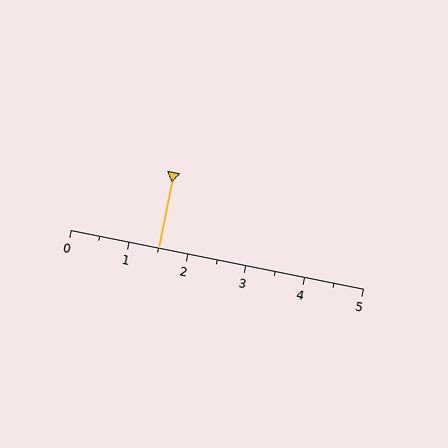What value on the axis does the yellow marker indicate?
The marker indicates approximately 1.5.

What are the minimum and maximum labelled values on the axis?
The axis runs from 0 to 5.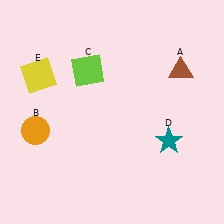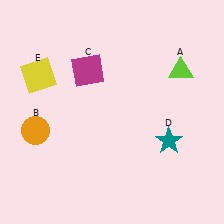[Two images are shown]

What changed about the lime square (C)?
In Image 1, C is lime. In Image 2, it changed to magenta.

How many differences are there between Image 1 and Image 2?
There are 2 differences between the two images.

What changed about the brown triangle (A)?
In Image 1, A is brown. In Image 2, it changed to lime.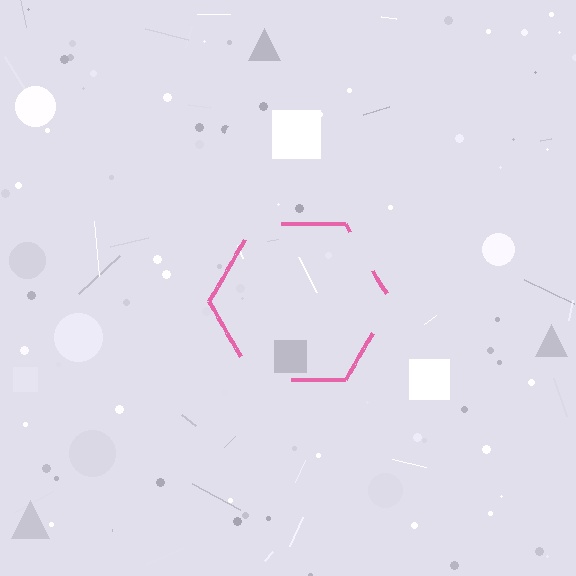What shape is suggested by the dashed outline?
The dashed outline suggests a hexagon.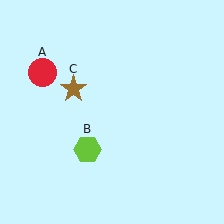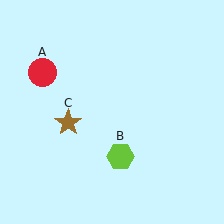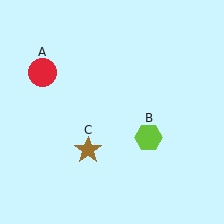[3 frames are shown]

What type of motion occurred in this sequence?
The lime hexagon (object B), brown star (object C) rotated counterclockwise around the center of the scene.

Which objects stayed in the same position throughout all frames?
Red circle (object A) remained stationary.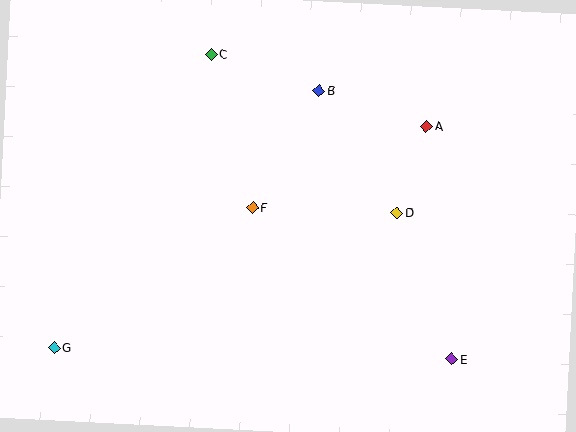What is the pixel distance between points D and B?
The distance between D and B is 145 pixels.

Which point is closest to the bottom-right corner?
Point E is closest to the bottom-right corner.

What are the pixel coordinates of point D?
Point D is at (397, 213).